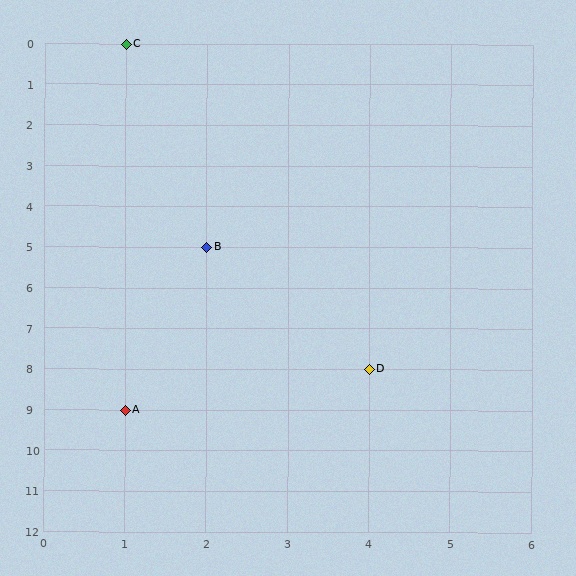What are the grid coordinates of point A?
Point A is at grid coordinates (1, 9).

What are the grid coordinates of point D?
Point D is at grid coordinates (4, 8).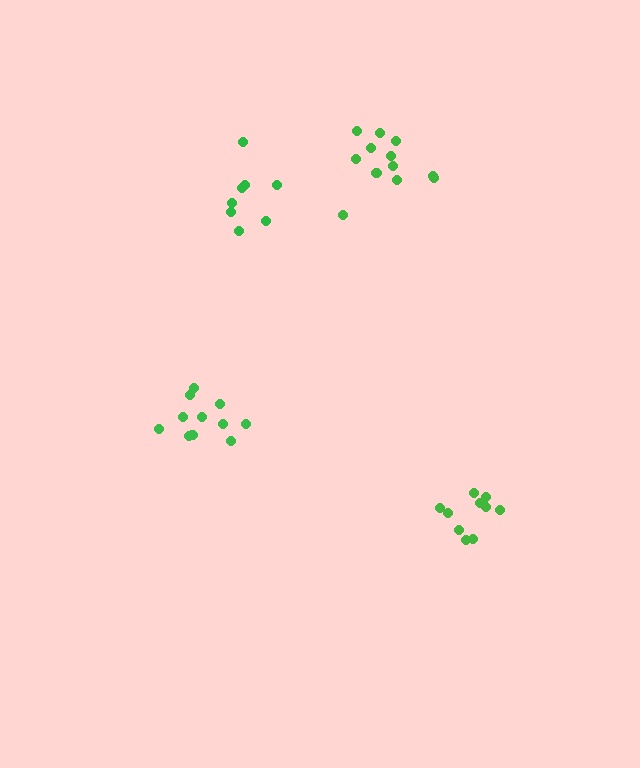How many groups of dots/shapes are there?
There are 4 groups.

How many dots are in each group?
Group 1: 12 dots, Group 2: 8 dots, Group 3: 10 dots, Group 4: 11 dots (41 total).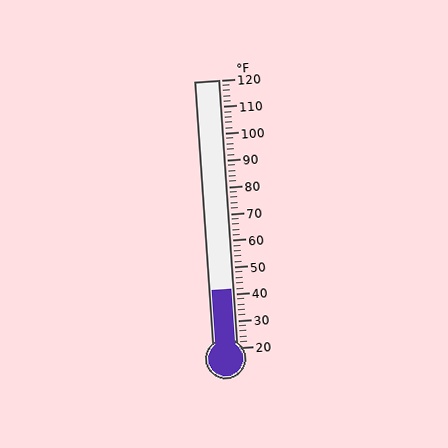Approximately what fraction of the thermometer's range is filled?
The thermometer is filled to approximately 20% of its range.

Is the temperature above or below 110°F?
The temperature is below 110°F.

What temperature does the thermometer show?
The thermometer shows approximately 42°F.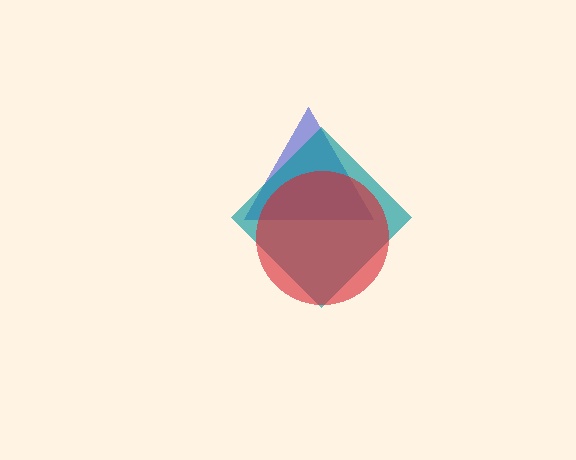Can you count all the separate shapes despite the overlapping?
Yes, there are 3 separate shapes.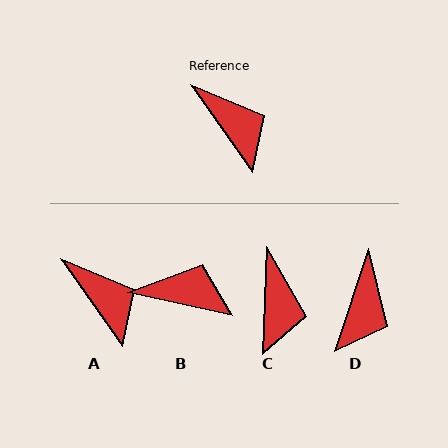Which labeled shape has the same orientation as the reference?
A.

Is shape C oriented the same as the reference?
No, it is off by about 37 degrees.